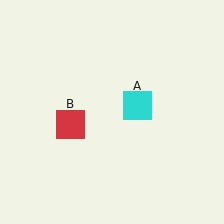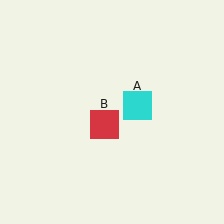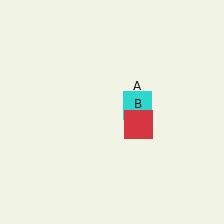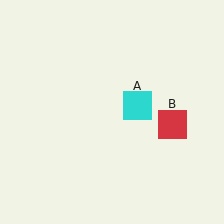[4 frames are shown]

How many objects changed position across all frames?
1 object changed position: red square (object B).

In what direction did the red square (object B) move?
The red square (object B) moved right.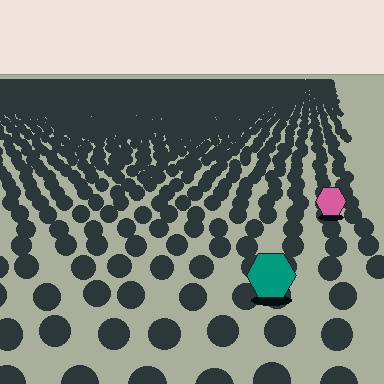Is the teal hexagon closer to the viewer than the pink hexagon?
Yes. The teal hexagon is closer — you can tell from the texture gradient: the ground texture is coarser near it.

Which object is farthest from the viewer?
The pink hexagon is farthest from the viewer. It appears smaller and the ground texture around it is denser.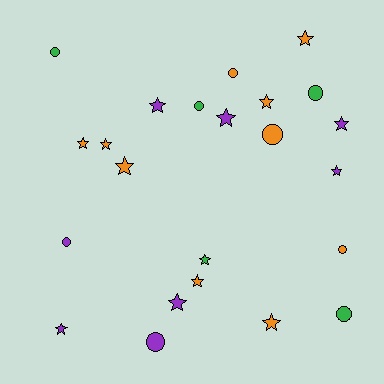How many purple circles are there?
There are 2 purple circles.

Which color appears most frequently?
Orange, with 10 objects.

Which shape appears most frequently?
Star, with 14 objects.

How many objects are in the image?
There are 23 objects.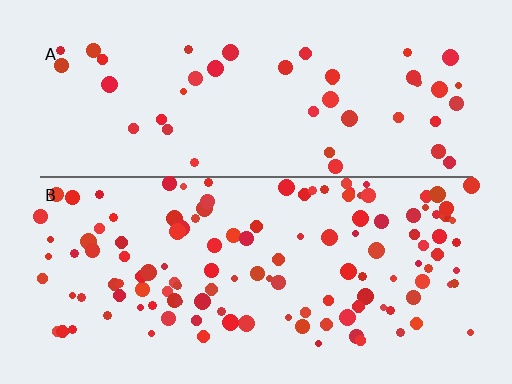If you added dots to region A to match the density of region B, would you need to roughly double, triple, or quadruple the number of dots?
Approximately triple.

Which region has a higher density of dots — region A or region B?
B (the bottom).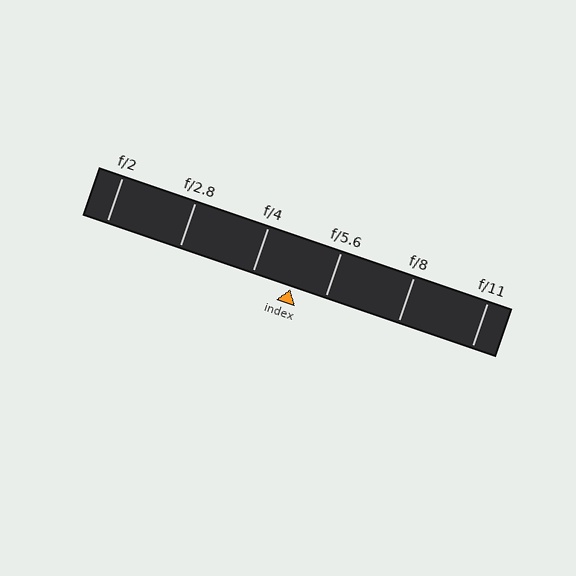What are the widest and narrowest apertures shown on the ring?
The widest aperture shown is f/2 and the narrowest is f/11.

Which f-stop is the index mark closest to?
The index mark is closest to f/5.6.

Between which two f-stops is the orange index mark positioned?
The index mark is between f/4 and f/5.6.